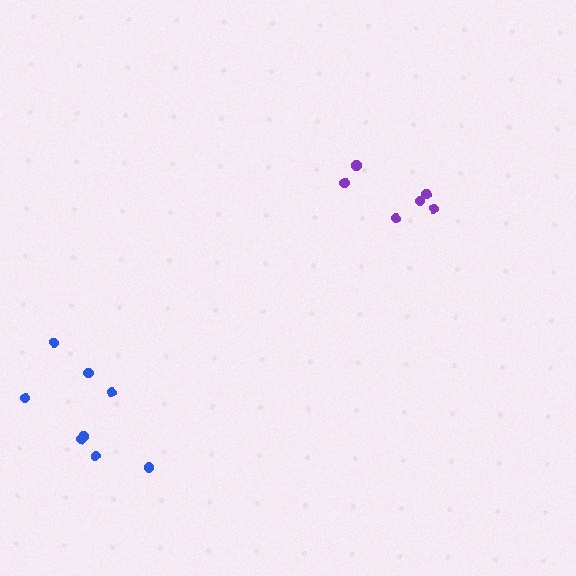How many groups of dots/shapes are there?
There are 2 groups.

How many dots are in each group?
Group 1: 6 dots, Group 2: 8 dots (14 total).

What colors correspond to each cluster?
The clusters are colored: purple, blue.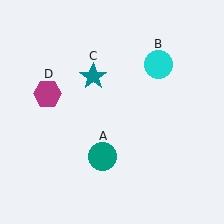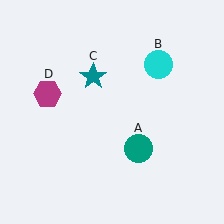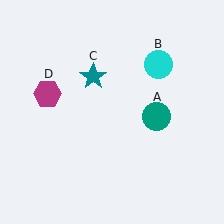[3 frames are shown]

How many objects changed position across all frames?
1 object changed position: teal circle (object A).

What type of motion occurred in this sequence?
The teal circle (object A) rotated counterclockwise around the center of the scene.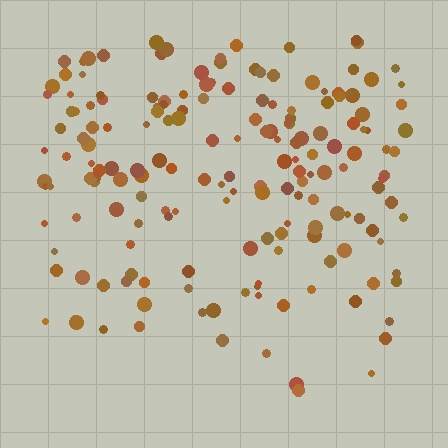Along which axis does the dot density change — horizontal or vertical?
Vertical.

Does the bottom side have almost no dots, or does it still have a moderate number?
Still a moderate number, just noticeably fewer than the top.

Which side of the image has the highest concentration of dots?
The top.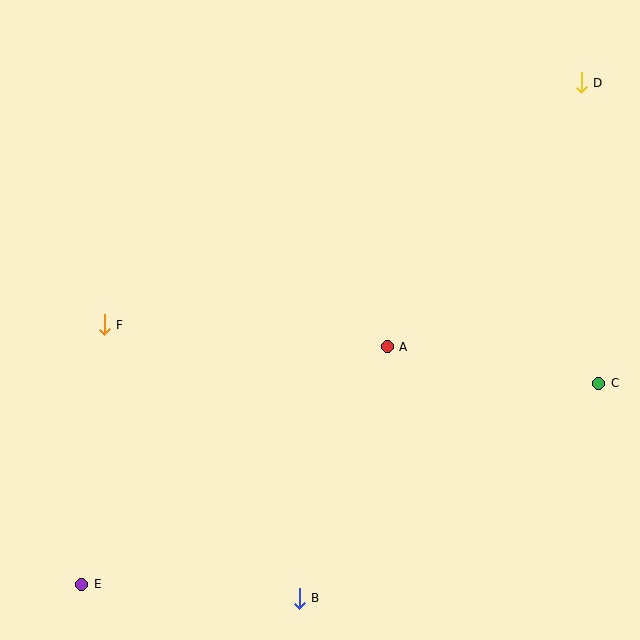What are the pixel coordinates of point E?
Point E is at (82, 584).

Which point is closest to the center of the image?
Point A at (387, 347) is closest to the center.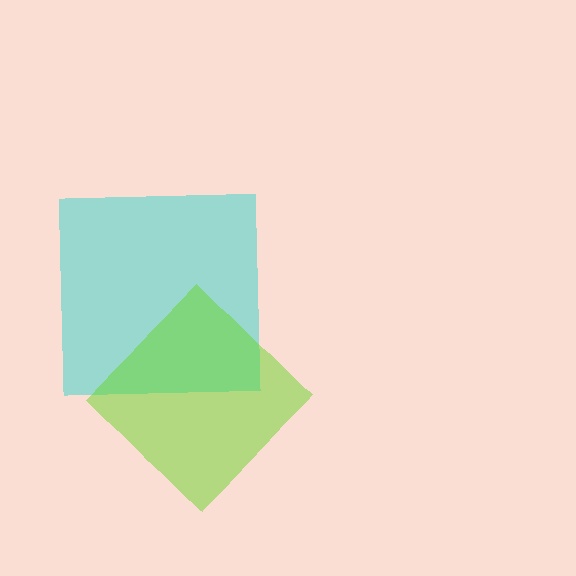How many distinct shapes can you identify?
There are 2 distinct shapes: a cyan square, a lime diamond.